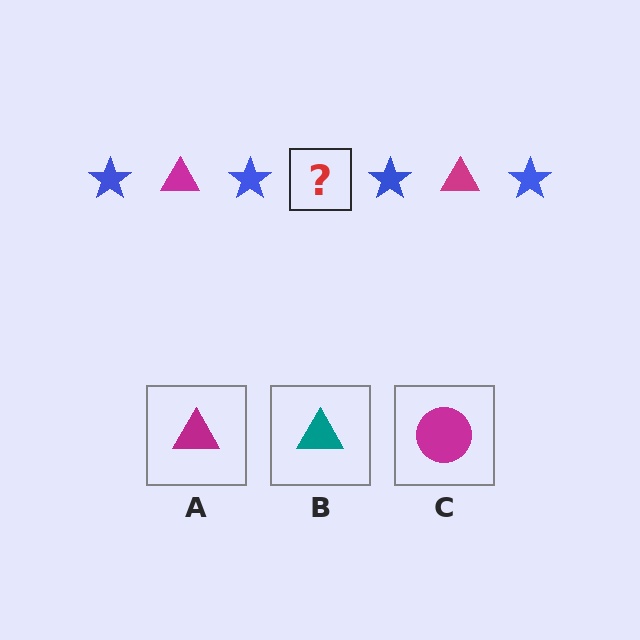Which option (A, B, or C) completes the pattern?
A.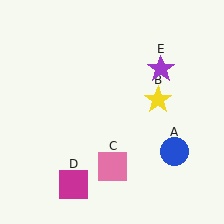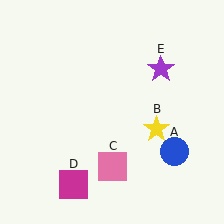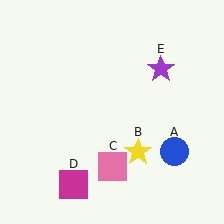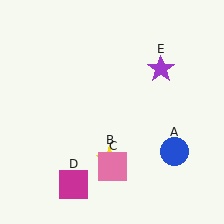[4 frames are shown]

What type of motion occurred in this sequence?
The yellow star (object B) rotated clockwise around the center of the scene.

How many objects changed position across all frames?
1 object changed position: yellow star (object B).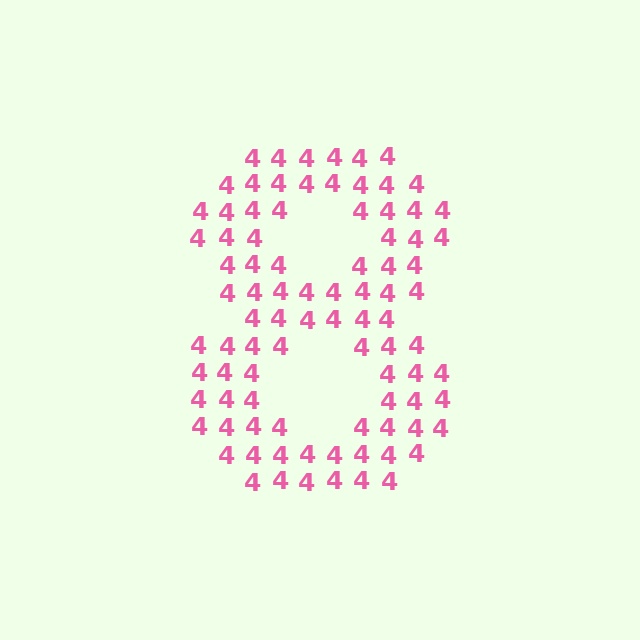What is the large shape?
The large shape is the digit 8.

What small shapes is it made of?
It is made of small digit 4's.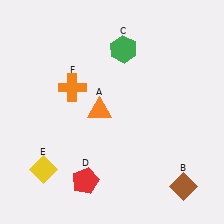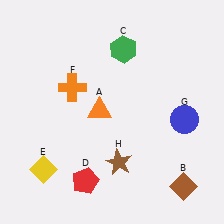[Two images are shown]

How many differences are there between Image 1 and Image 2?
There are 2 differences between the two images.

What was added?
A blue circle (G), a brown star (H) were added in Image 2.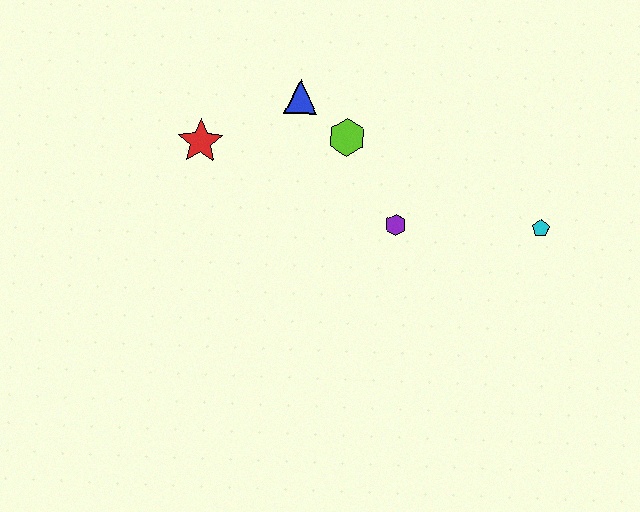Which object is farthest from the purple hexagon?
The red star is farthest from the purple hexagon.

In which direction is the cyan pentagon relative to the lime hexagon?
The cyan pentagon is to the right of the lime hexagon.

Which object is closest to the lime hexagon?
The blue triangle is closest to the lime hexagon.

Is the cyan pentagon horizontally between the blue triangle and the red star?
No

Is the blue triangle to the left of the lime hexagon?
Yes